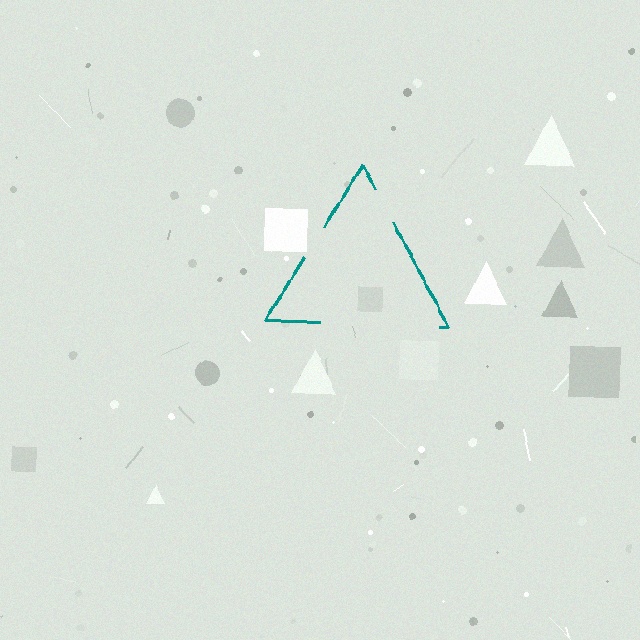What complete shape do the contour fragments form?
The contour fragments form a triangle.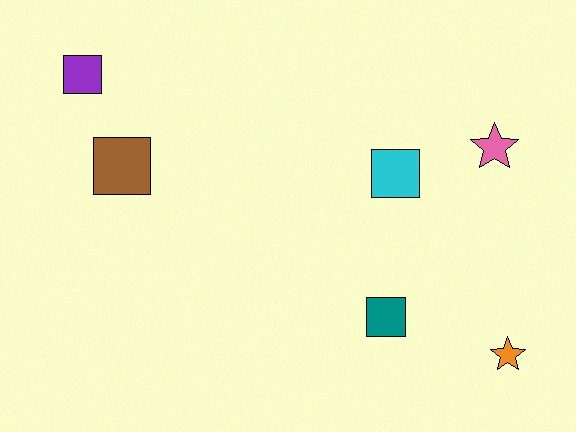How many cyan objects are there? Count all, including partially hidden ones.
There is 1 cyan object.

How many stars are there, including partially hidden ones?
There are 2 stars.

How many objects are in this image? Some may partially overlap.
There are 6 objects.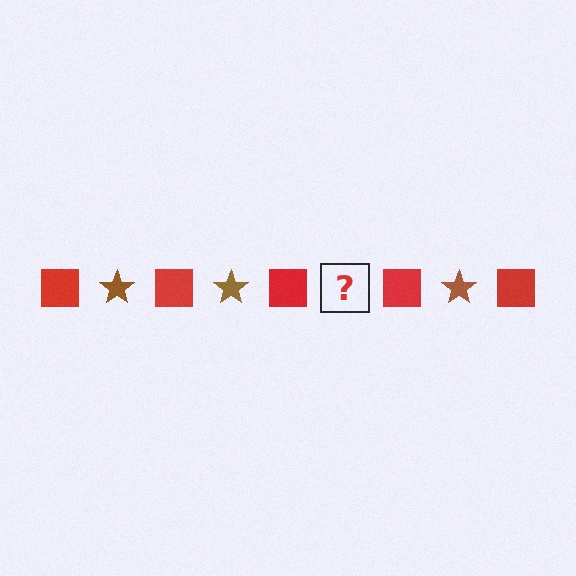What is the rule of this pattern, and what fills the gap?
The rule is that the pattern alternates between red square and brown star. The gap should be filled with a brown star.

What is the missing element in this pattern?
The missing element is a brown star.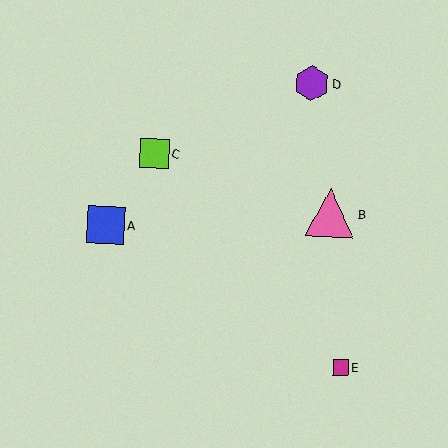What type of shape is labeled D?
Shape D is a purple hexagon.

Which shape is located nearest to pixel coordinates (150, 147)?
The lime square (labeled C) at (154, 153) is nearest to that location.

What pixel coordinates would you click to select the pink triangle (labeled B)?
Click at (330, 213) to select the pink triangle B.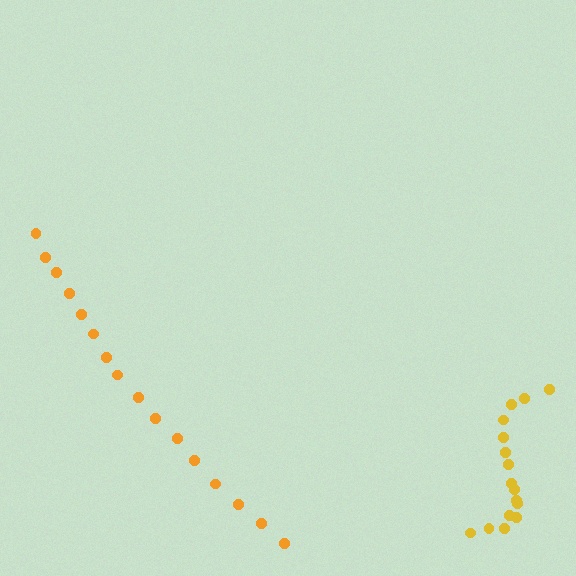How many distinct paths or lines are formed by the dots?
There are 2 distinct paths.